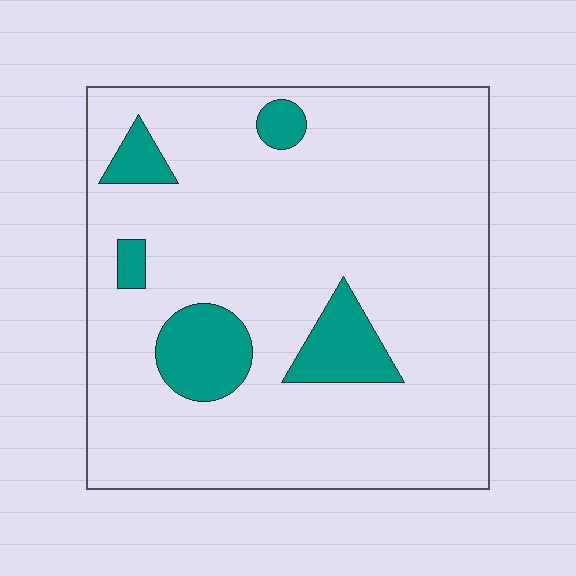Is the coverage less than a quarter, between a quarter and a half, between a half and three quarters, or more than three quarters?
Less than a quarter.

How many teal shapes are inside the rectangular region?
5.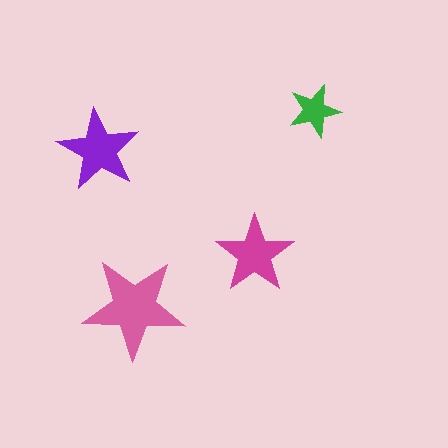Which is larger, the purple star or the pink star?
The pink one.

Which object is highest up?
The green star is topmost.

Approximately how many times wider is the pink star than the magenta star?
About 1.5 times wider.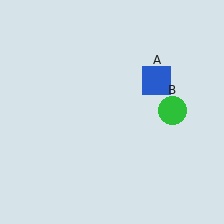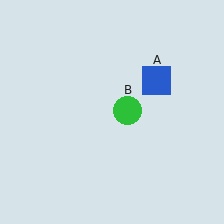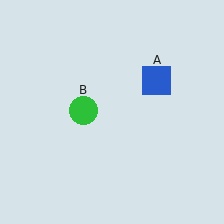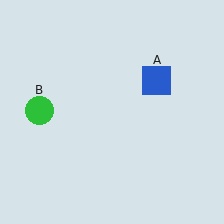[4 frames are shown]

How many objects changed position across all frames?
1 object changed position: green circle (object B).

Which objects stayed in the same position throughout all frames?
Blue square (object A) remained stationary.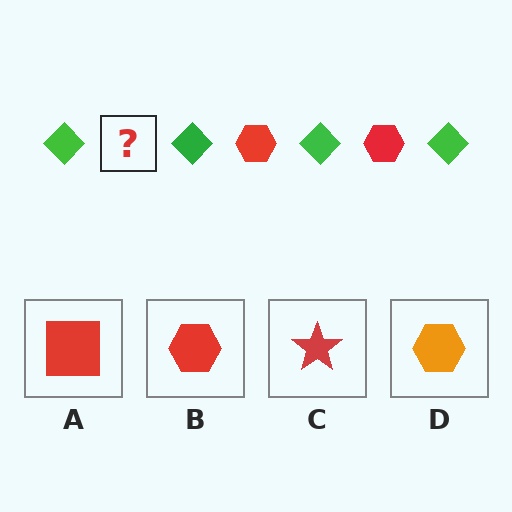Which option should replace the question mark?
Option B.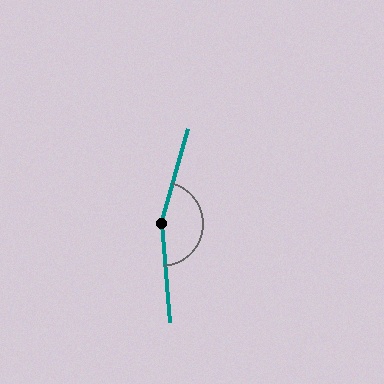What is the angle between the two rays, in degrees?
Approximately 159 degrees.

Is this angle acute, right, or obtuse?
It is obtuse.